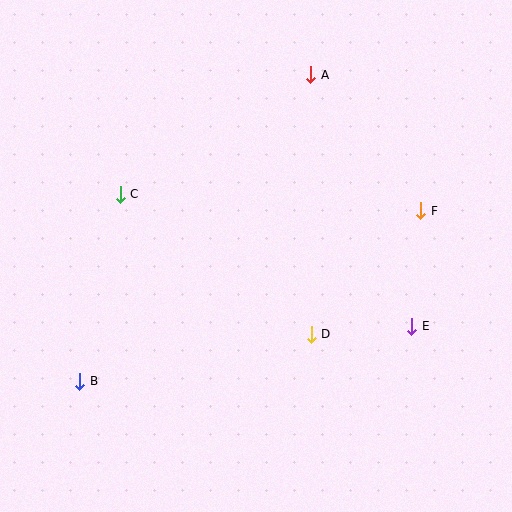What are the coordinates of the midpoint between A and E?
The midpoint between A and E is at (361, 201).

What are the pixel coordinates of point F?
Point F is at (421, 211).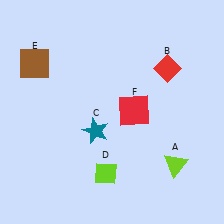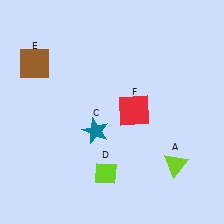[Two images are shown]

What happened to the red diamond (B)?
The red diamond (B) was removed in Image 2. It was in the top-right area of Image 1.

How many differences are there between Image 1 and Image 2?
There is 1 difference between the two images.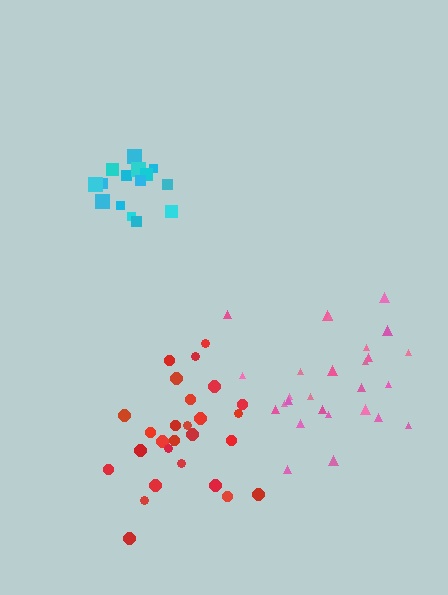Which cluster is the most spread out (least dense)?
Pink.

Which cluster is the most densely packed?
Cyan.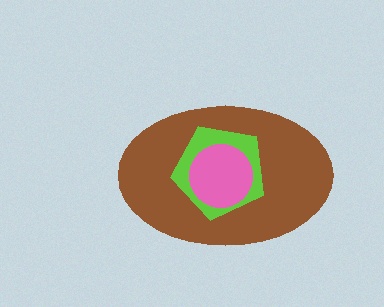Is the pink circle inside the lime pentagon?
Yes.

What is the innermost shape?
The pink circle.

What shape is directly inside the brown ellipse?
The lime pentagon.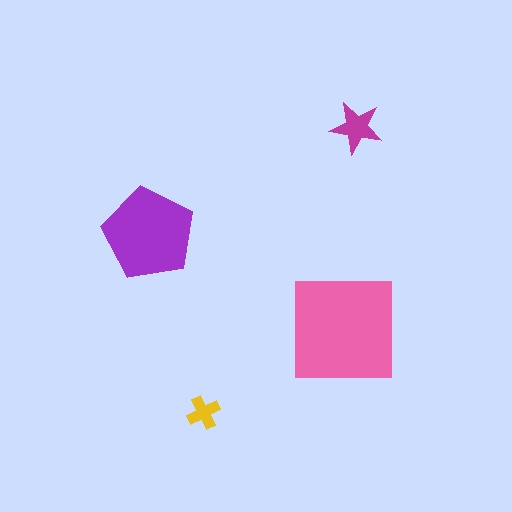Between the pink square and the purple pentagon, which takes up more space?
The pink square.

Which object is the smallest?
The yellow cross.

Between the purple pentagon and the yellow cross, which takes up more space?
The purple pentagon.